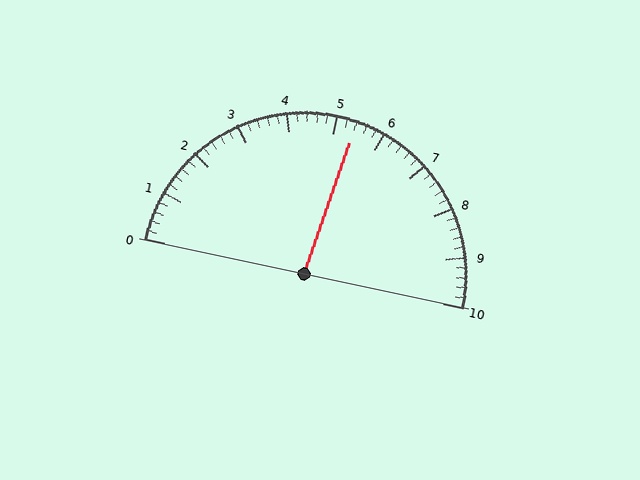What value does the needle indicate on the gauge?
The needle indicates approximately 5.4.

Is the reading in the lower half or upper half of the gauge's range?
The reading is in the upper half of the range (0 to 10).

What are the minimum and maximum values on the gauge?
The gauge ranges from 0 to 10.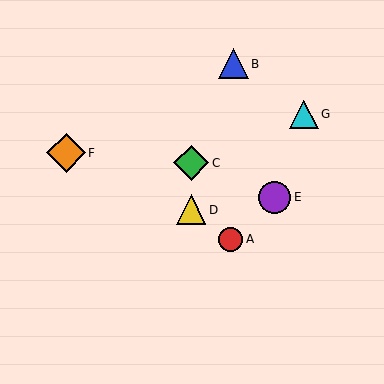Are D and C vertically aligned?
Yes, both are at x≈191.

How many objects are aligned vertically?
2 objects (C, D) are aligned vertically.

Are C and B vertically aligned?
No, C is at x≈191 and B is at x≈233.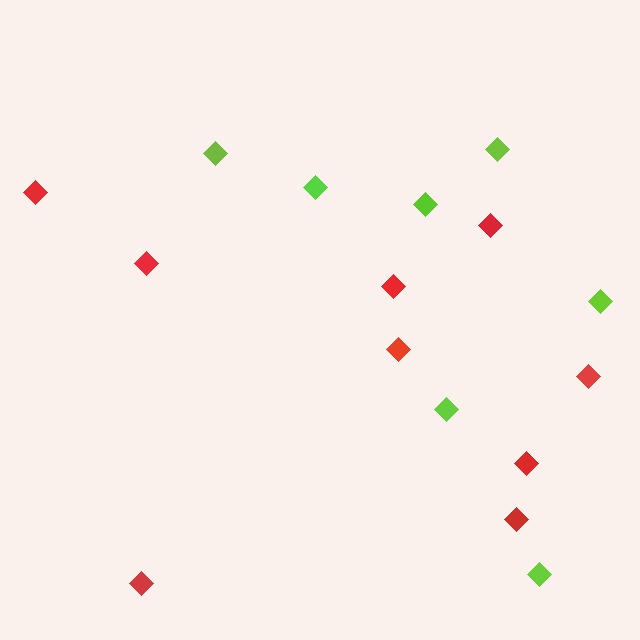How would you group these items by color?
There are 2 groups: one group of lime diamonds (7) and one group of red diamonds (9).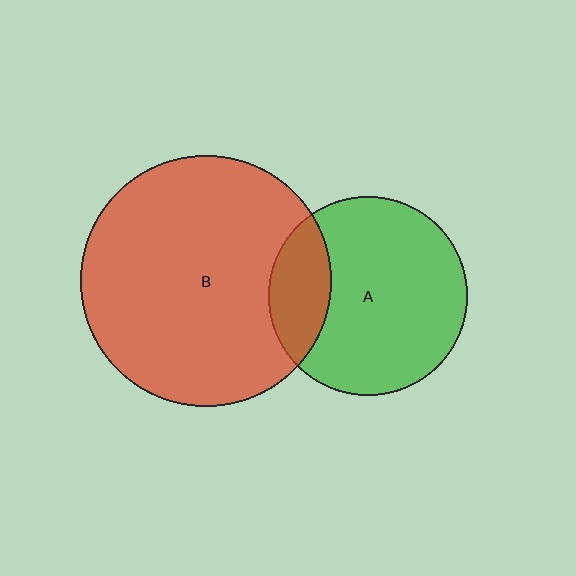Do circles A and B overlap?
Yes.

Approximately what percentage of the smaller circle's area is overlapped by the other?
Approximately 20%.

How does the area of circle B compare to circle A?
Approximately 1.6 times.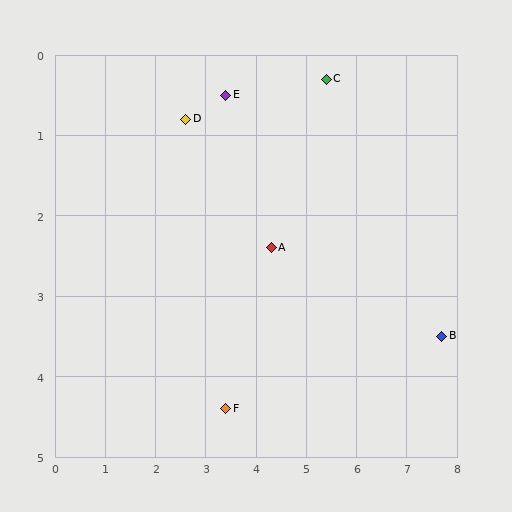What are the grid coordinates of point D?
Point D is at approximately (2.6, 0.8).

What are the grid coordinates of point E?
Point E is at approximately (3.4, 0.5).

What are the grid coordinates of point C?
Point C is at approximately (5.4, 0.3).